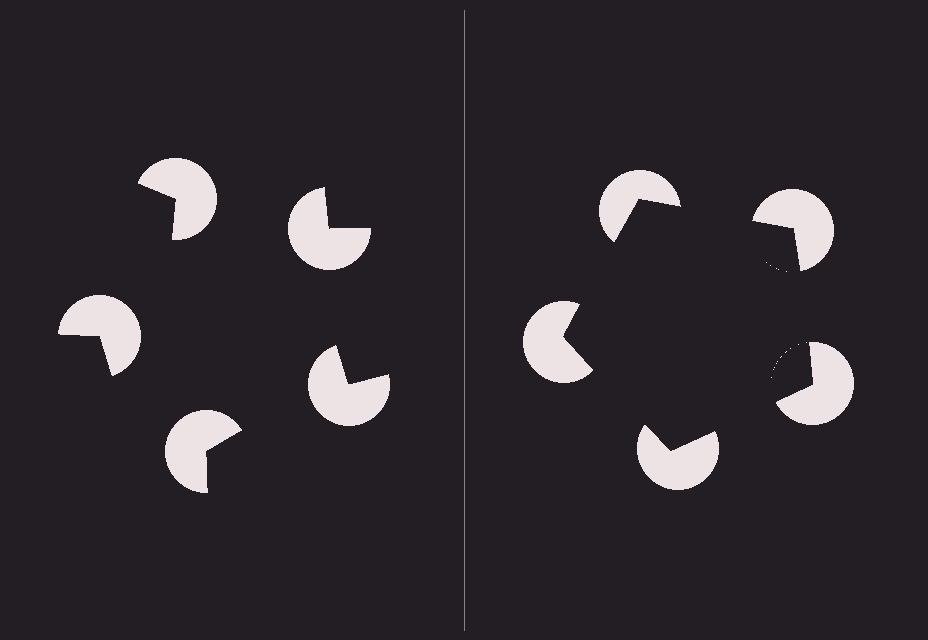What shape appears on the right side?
An illusory pentagon.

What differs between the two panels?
The pac-man discs are positioned identically on both sides; only the wedge orientations differ. On the right they align to a pentagon; on the left they are misaligned.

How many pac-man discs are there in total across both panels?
10 — 5 on each side.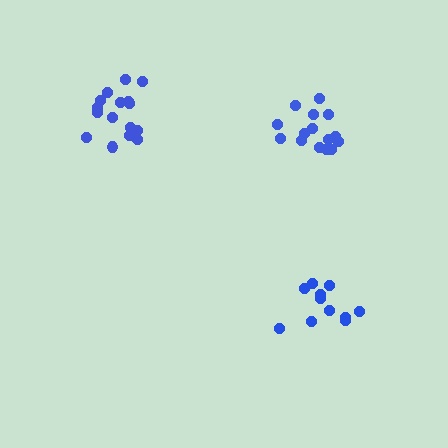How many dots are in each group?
Group 1: 11 dots, Group 2: 15 dots, Group 3: 16 dots (42 total).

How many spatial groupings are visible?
There are 3 spatial groupings.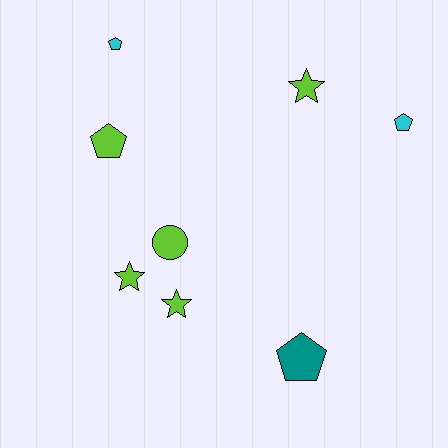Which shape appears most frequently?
Pentagon, with 4 objects.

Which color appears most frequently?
Lime, with 5 objects.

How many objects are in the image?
There are 8 objects.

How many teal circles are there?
There are no teal circles.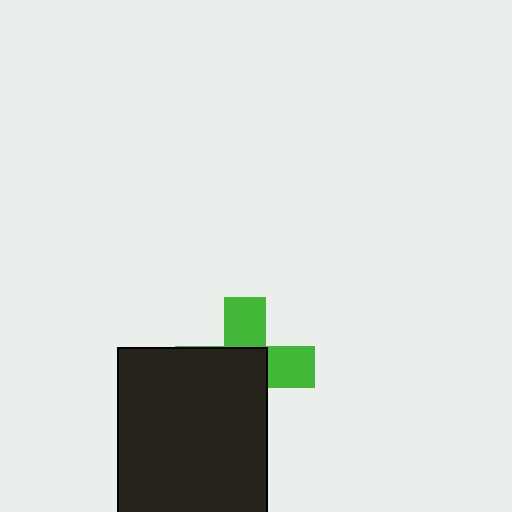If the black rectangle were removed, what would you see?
You would see the complete green cross.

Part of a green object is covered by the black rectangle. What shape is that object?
It is a cross.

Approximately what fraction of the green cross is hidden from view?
Roughly 58% of the green cross is hidden behind the black rectangle.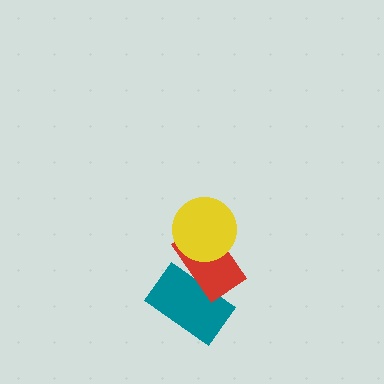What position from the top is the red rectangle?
The red rectangle is 2nd from the top.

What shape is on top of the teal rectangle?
The red rectangle is on top of the teal rectangle.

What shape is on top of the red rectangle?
The yellow circle is on top of the red rectangle.